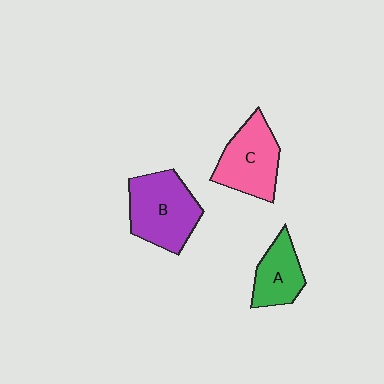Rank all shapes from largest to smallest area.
From largest to smallest: B (purple), C (pink), A (green).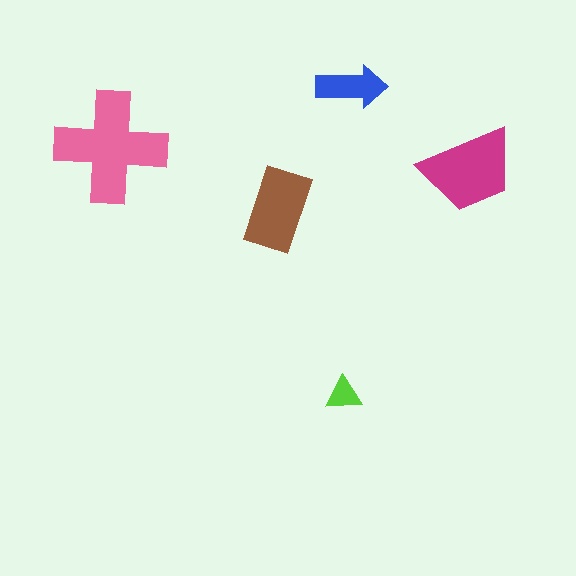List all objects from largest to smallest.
The pink cross, the magenta trapezoid, the brown rectangle, the blue arrow, the lime triangle.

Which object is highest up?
The blue arrow is topmost.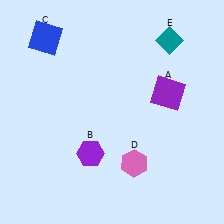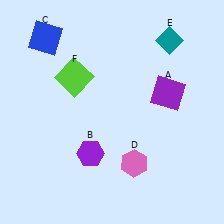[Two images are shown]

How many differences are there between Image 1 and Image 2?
There is 1 difference between the two images.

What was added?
A lime square (F) was added in Image 2.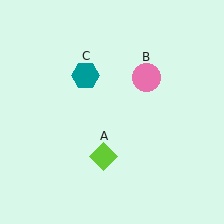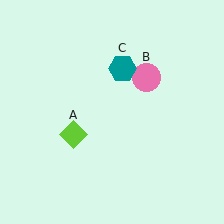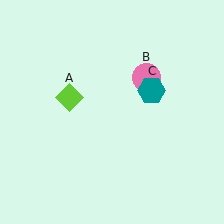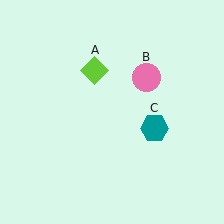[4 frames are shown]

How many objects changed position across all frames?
2 objects changed position: lime diamond (object A), teal hexagon (object C).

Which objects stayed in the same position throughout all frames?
Pink circle (object B) remained stationary.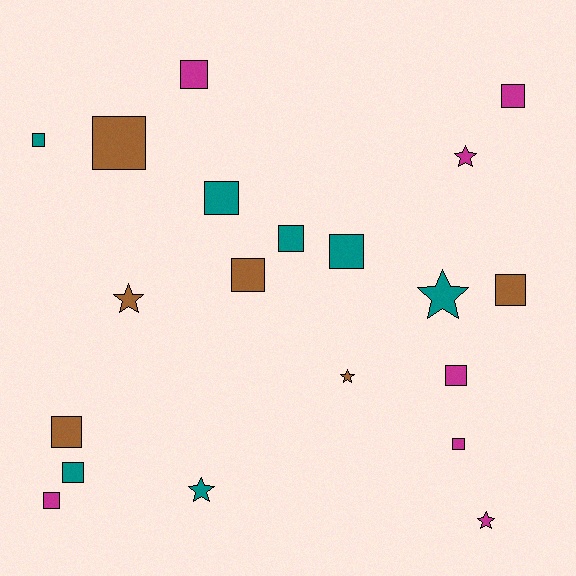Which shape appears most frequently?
Square, with 14 objects.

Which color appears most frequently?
Teal, with 7 objects.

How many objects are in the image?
There are 20 objects.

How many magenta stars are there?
There are 2 magenta stars.